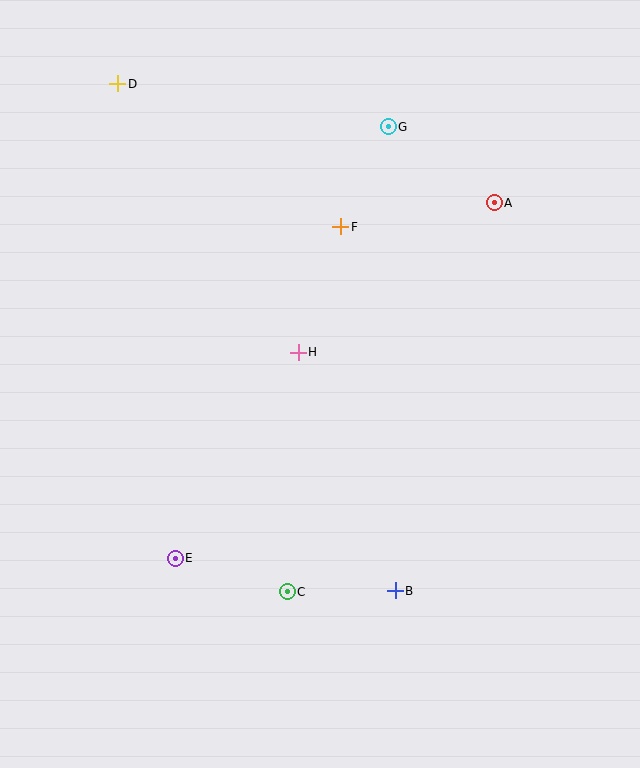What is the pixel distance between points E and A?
The distance between E and A is 478 pixels.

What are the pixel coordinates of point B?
Point B is at (395, 591).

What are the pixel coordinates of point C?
Point C is at (287, 592).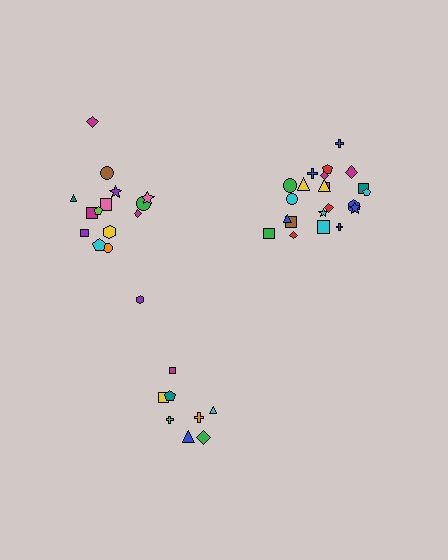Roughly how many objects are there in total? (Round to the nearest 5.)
Roughly 45 objects in total.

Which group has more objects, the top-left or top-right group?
The top-right group.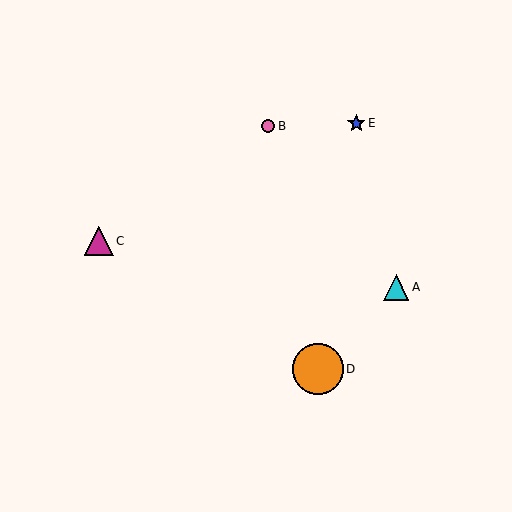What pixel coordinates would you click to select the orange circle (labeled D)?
Click at (318, 369) to select the orange circle D.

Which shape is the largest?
The orange circle (labeled D) is the largest.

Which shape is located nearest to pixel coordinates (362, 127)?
The blue star (labeled E) at (356, 123) is nearest to that location.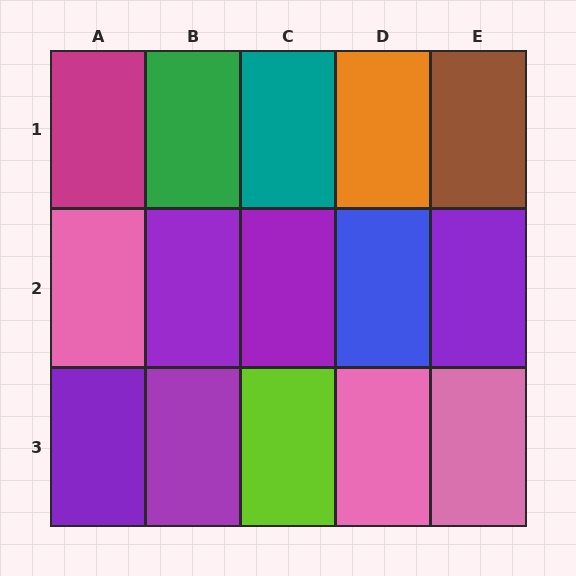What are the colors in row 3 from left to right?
Purple, purple, lime, pink, pink.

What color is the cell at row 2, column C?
Purple.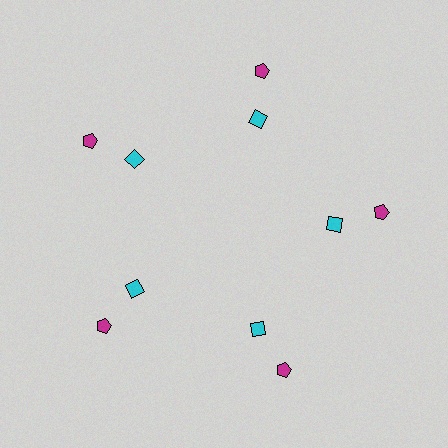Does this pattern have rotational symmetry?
Yes, this pattern has 5-fold rotational symmetry. It looks the same after rotating 72 degrees around the center.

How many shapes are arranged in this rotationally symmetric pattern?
There are 10 shapes, arranged in 5 groups of 2.